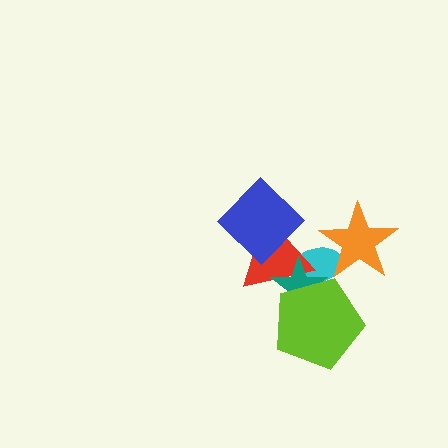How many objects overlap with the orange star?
1 object overlaps with the orange star.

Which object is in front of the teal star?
The lime pentagon is in front of the teal star.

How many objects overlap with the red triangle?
4 objects overlap with the red triangle.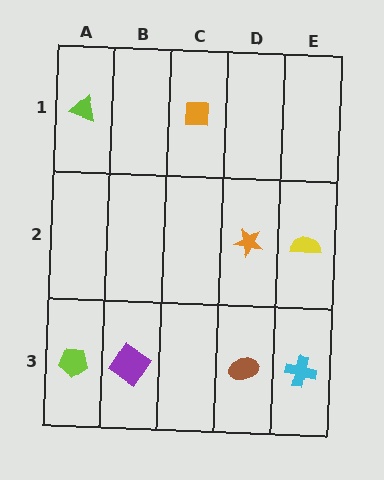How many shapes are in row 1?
2 shapes.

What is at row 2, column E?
A yellow semicircle.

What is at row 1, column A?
A lime triangle.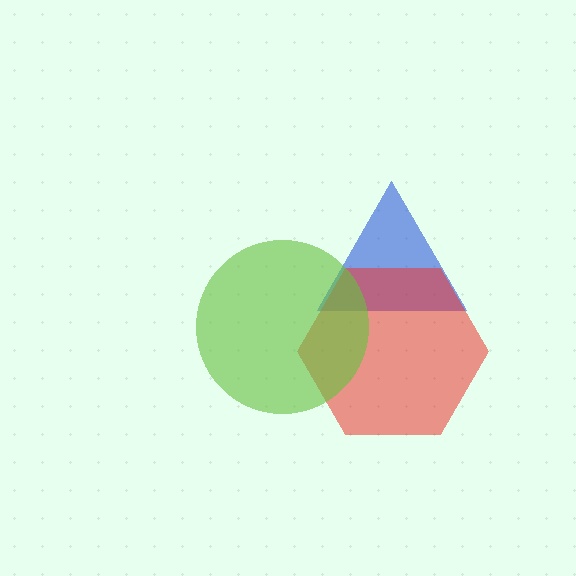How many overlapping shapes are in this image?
There are 3 overlapping shapes in the image.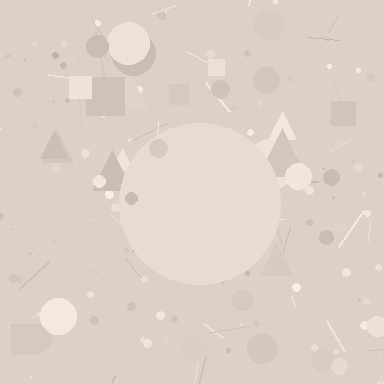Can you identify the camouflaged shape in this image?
The camouflaged shape is a circle.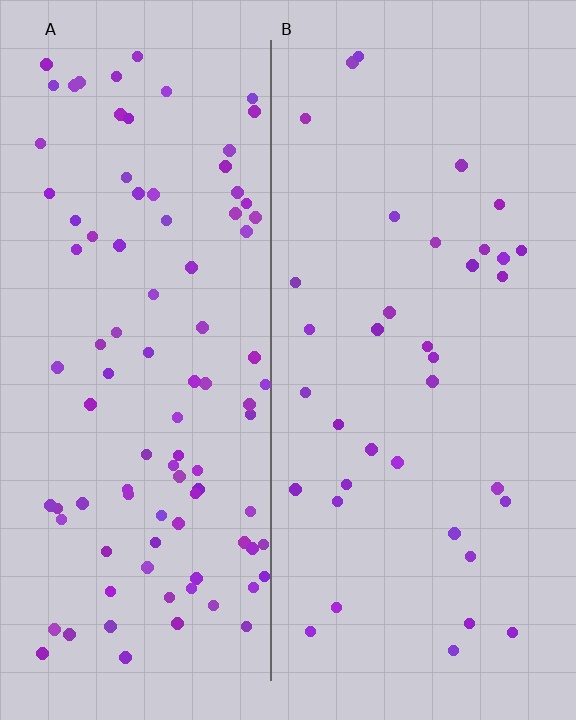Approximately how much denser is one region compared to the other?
Approximately 2.6× — region A over region B.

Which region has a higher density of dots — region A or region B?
A (the left).